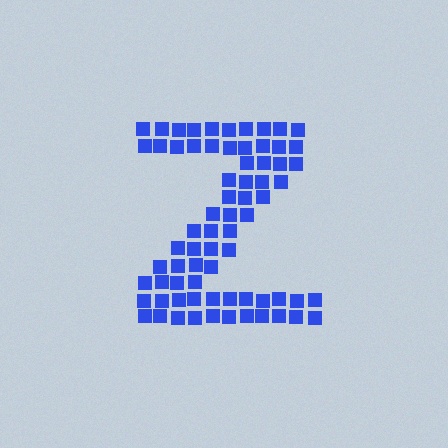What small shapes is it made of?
It is made of small squares.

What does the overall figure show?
The overall figure shows the letter Z.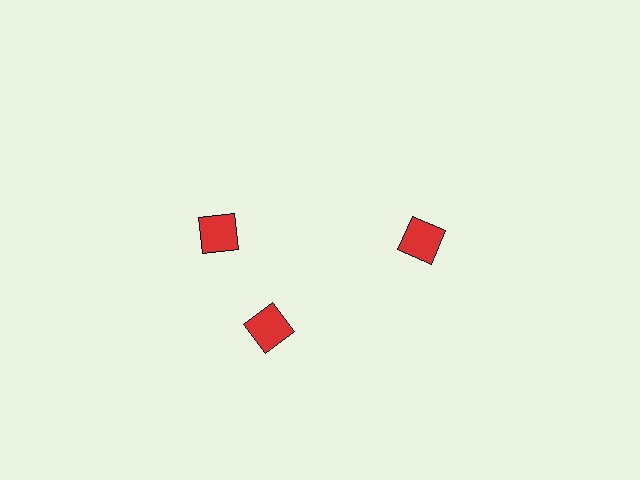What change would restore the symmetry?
The symmetry would be restored by rotating it back into even spacing with its neighbors so that all 3 squares sit at equal angles and equal distance from the center.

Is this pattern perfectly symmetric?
No. The 3 red squares are arranged in a ring, but one element near the 11 o'clock position is rotated out of alignment along the ring, breaking the 3-fold rotational symmetry.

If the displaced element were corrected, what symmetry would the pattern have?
It would have 3-fold rotational symmetry — the pattern would map onto itself every 120 degrees.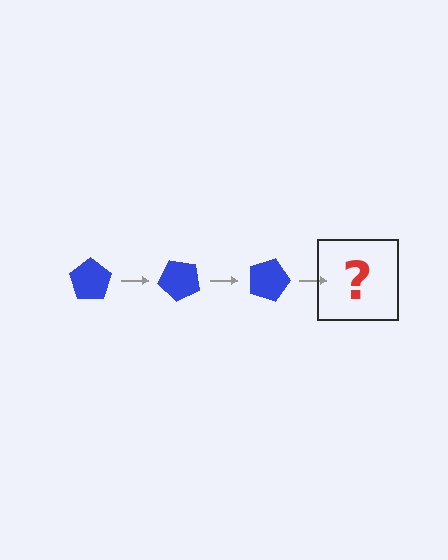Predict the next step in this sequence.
The next step is a blue pentagon rotated 135 degrees.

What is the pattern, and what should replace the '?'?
The pattern is that the pentagon rotates 45 degrees each step. The '?' should be a blue pentagon rotated 135 degrees.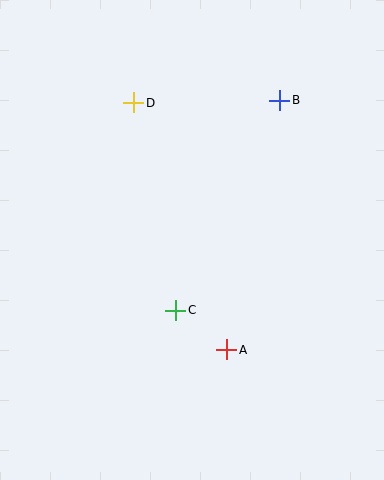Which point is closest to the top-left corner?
Point D is closest to the top-left corner.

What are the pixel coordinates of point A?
Point A is at (227, 350).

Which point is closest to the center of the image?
Point C at (176, 310) is closest to the center.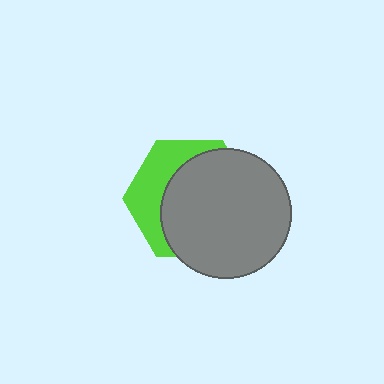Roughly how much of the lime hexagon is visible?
A small part of it is visible (roughly 35%).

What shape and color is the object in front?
The object in front is a gray circle.